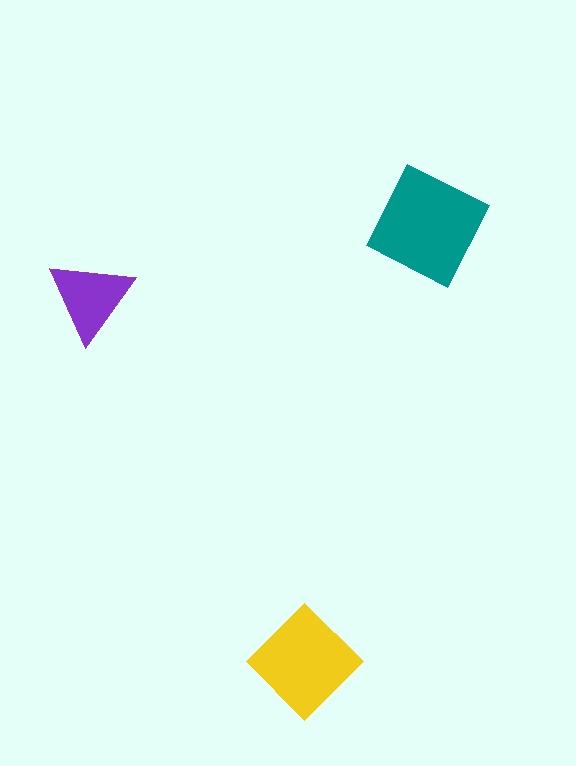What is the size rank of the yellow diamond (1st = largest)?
2nd.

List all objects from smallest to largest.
The purple triangle, the yellow diamond, the teal square.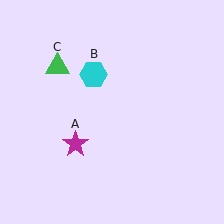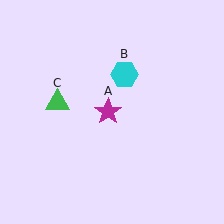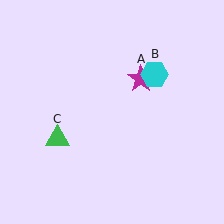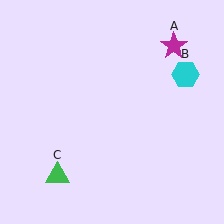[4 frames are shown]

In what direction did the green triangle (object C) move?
The green triangle (object C) moved down.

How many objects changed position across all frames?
3 objects changed position: magenta star (object A), cyan hexagon (object B), green triangle (object C).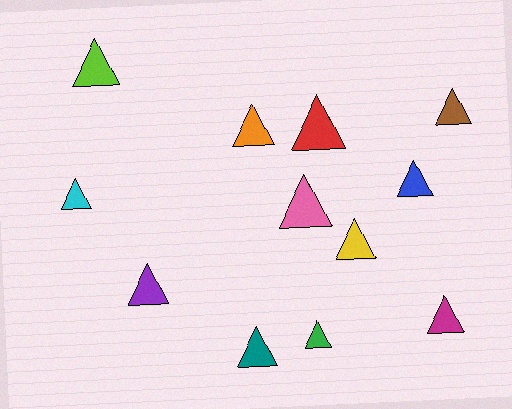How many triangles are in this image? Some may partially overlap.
There are 12 triangles.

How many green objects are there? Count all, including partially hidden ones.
There is 1 green object.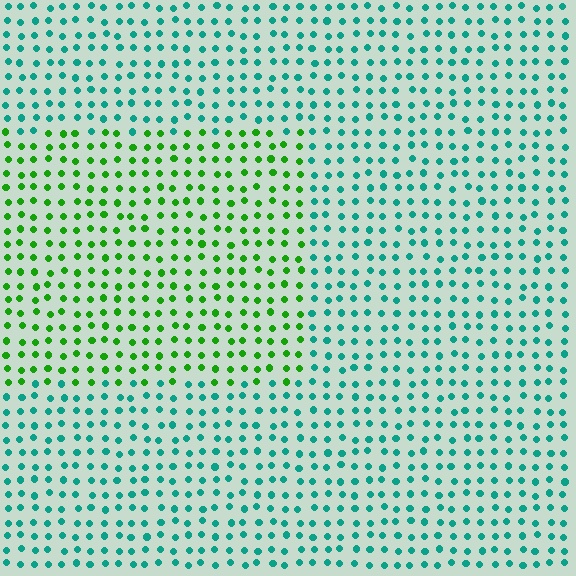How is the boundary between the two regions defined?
The boundary is defined purely by a slight shift in hue (about 54 degrees). Spacing, size, and orientation are identical on both sides.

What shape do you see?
I see a rectangle.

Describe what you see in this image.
The image is filled with small teal elements in a uniform arrangement. A rectangle-shaped region is visible where the elements are tinted to a slightly different hue, forming a subtle color boundary.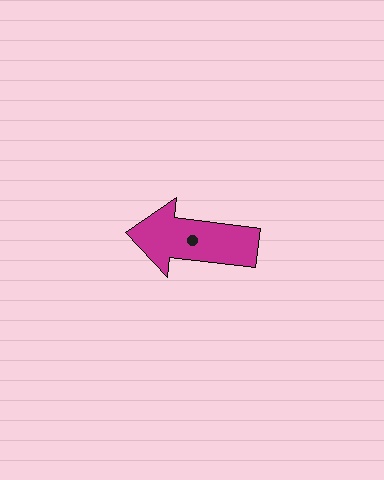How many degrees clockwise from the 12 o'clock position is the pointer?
Approximately 277 degrees.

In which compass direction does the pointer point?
West.